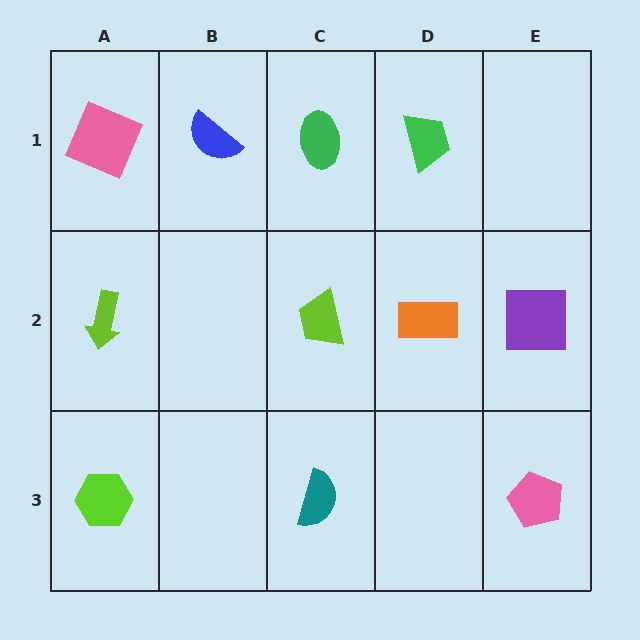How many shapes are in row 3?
3 shapes.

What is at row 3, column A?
A lime hexagon.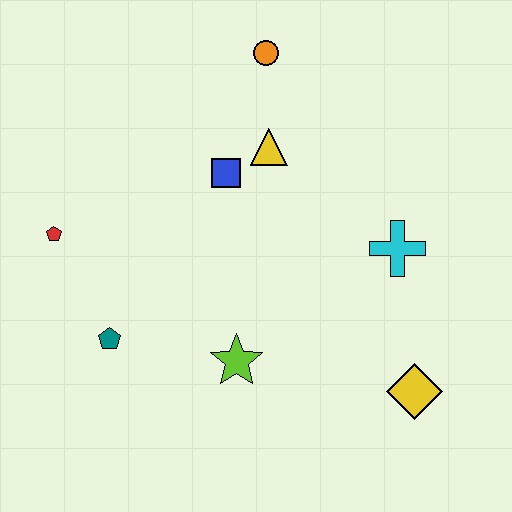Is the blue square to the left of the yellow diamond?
Yes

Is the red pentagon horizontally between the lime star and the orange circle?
No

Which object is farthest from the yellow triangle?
The yellow diamond is farthest from the yellow triangle.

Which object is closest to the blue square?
The yellow triangle is closest to the blue square.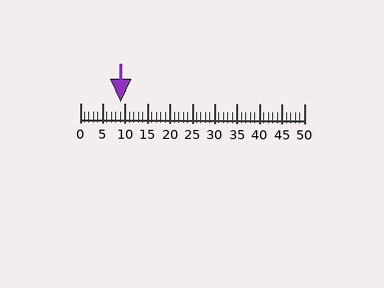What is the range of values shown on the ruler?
The ruler shows values from 0 to 50.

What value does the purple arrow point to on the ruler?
The purple arrow points to approximately 9.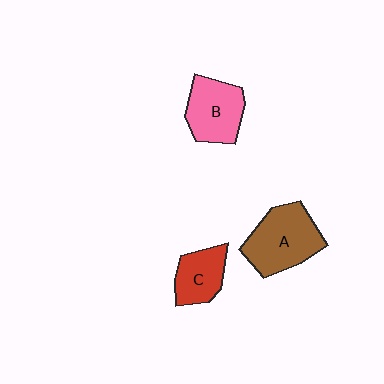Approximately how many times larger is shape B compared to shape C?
Approximately 1.3 times.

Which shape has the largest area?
Shape A (brown).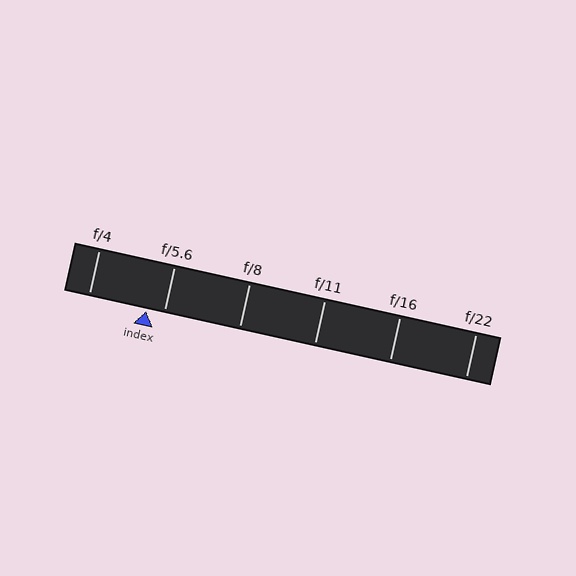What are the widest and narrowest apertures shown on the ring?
The widest aperture shown is f/4 and the narrowest is f/22.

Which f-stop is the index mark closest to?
The index mark is closest to f/5.6.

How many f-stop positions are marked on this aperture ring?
There are 6 f-stop positions marked.